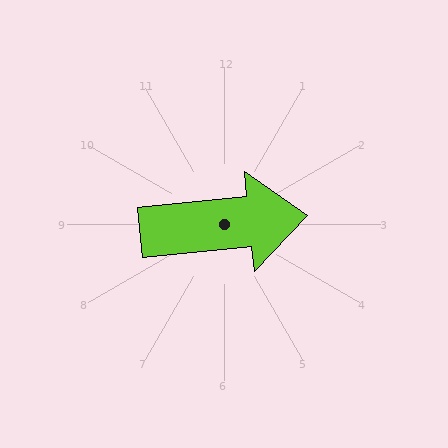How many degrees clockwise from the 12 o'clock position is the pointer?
Approximately 84 degrees.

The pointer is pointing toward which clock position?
Roughly 3 o'clock.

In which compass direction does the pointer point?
East.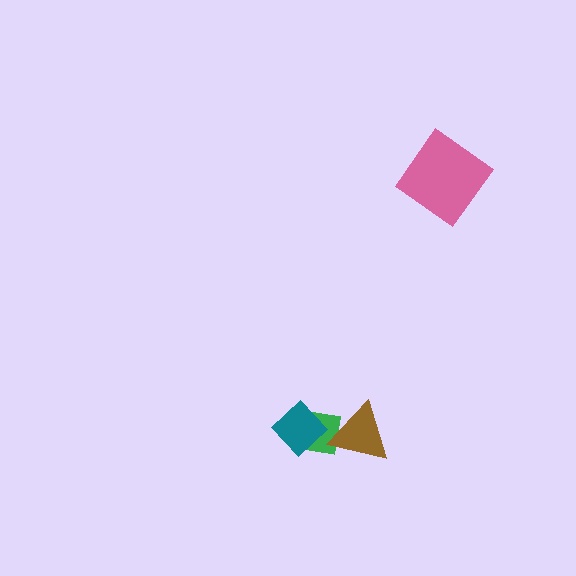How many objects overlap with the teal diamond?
1 object overlaps with the teal diamond.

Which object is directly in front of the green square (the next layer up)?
The teal diamond is directly in front of the green square.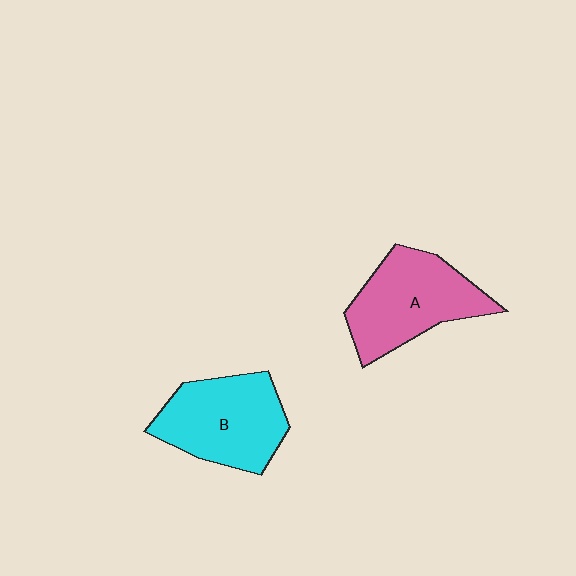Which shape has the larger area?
Shape A (pink).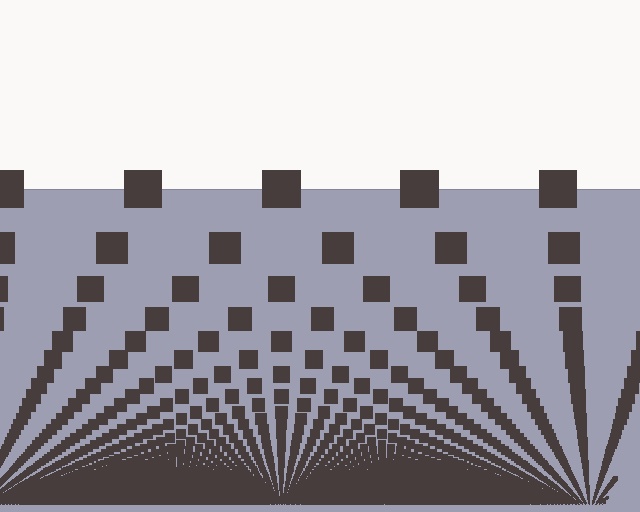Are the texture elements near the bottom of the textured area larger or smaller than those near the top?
Smaller. The gradient is inverted — elements near the bottom are smaller and denser.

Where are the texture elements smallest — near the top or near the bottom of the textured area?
Near the bottom.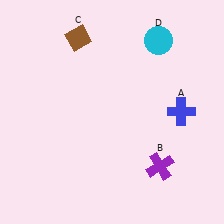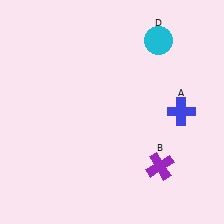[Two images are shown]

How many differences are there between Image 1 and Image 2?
There is 1 difference between the two images.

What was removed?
The brown diamond (C) was removed in Image 2.